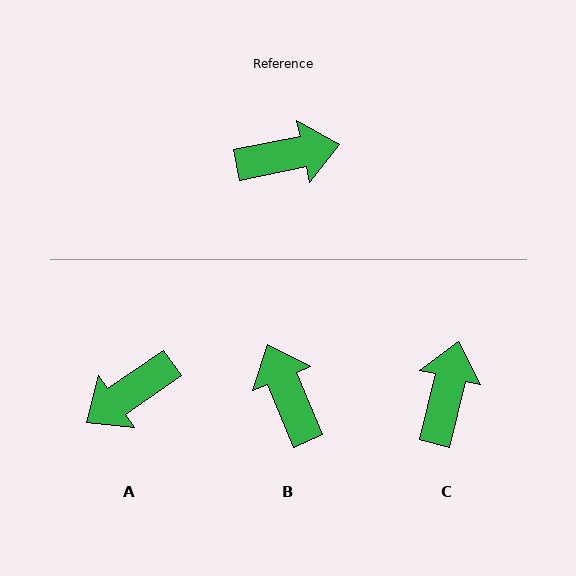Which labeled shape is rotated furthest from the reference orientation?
A, about 157 degrees away.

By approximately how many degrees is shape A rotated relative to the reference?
Approximately 157 degrees clockwise.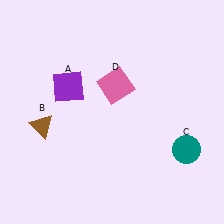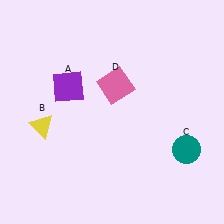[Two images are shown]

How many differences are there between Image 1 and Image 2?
There is 1 difference between the two images.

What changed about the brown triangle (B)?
In Image 1, B is brown. In Image 2, it changed to yellow.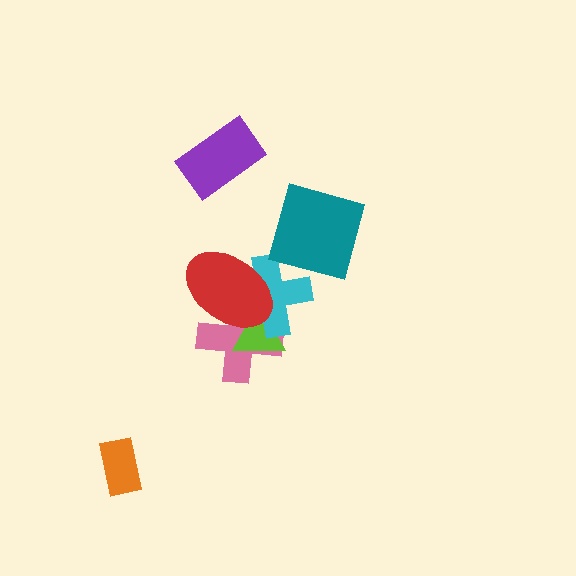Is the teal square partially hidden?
No, no other shape covers it.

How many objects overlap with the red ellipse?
3 objects overlap with the red ellipse.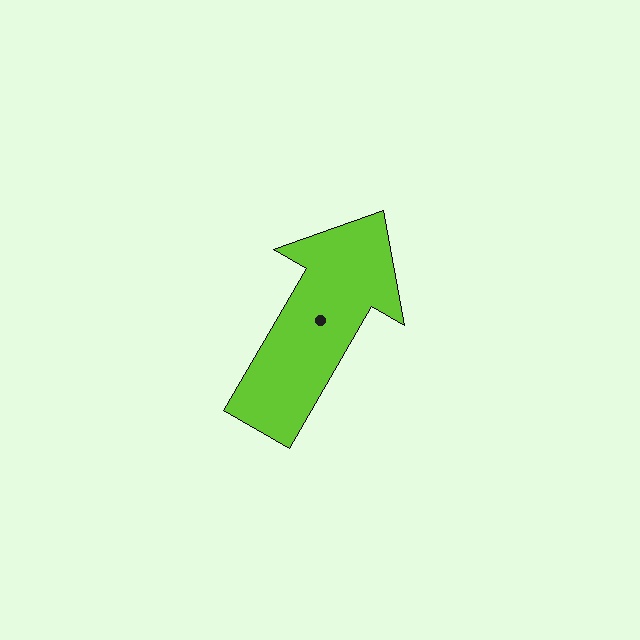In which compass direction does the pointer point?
Northeast.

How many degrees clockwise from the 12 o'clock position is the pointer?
Approximately 30 degrees.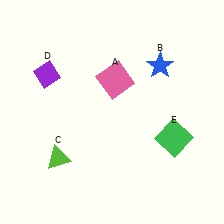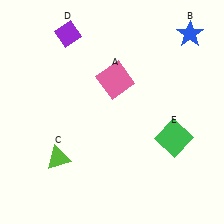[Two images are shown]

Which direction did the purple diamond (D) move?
The purple diamond (D) moved up.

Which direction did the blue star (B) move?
The blue star (B) moved up.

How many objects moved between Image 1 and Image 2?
2 objects moved between the two images.